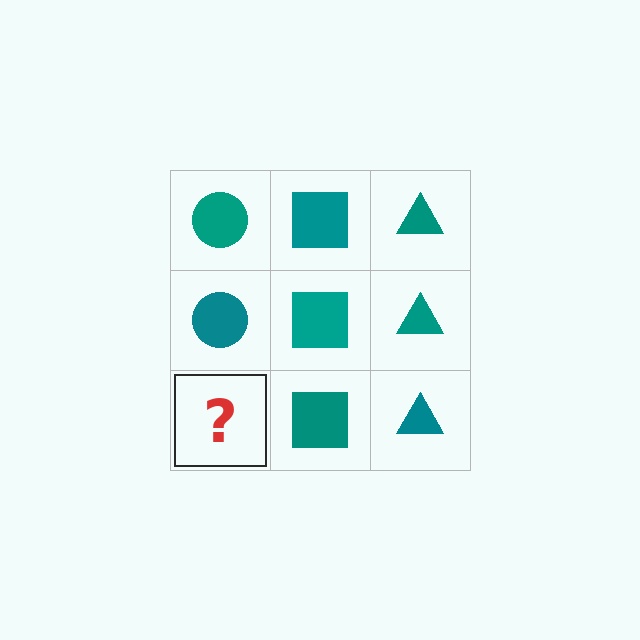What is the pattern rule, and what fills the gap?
The rule is that each column has a consistent shape. The gap should be filled with a teal circle.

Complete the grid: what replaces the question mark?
The question mark should be replaced with a teal circle.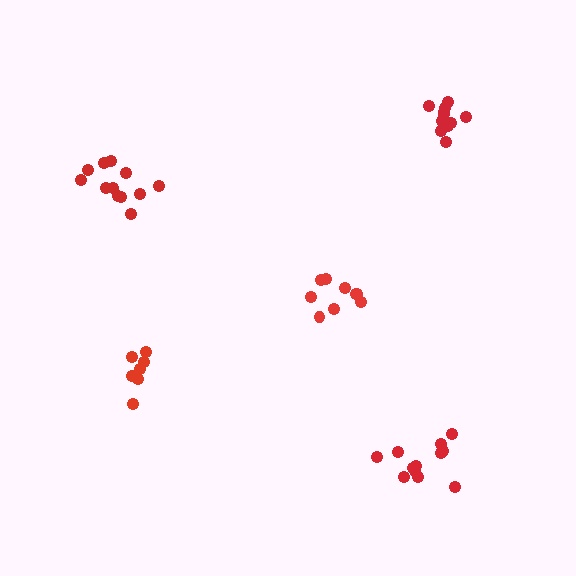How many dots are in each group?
Group 1: 12 dots, Group 2: 7 dots, Group 3: 9 dots, Group 4: 12 dots, Group 5: 12 dots (52 total).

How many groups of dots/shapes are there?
There are 5 groups.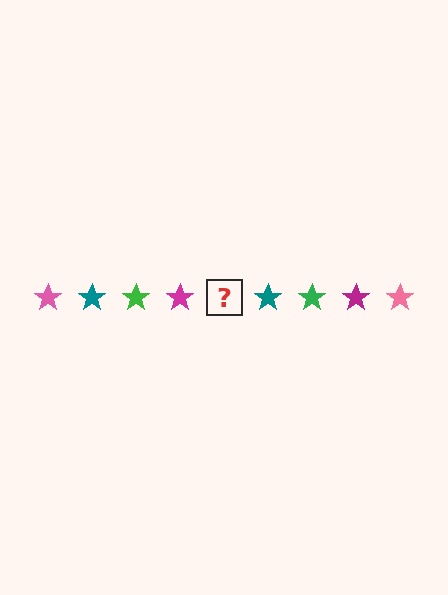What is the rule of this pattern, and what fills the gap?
The rule is that the pattern cycles through pink, teal, green, magenta stars. The gap should be filled with a pink star.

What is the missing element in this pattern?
The missing element is a pink star.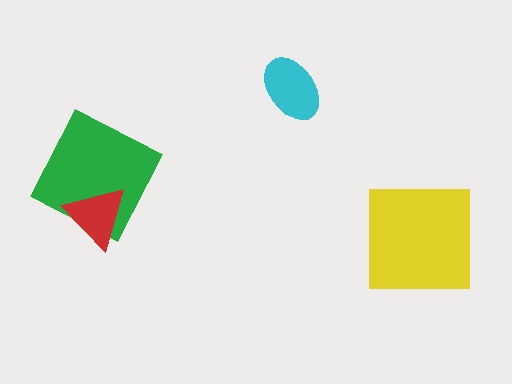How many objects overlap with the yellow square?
0 objects overlap with the yellow square.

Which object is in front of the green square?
The red triangle is in front of the green square.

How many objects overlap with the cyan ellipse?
0 objects overlap with the cyan ellipse.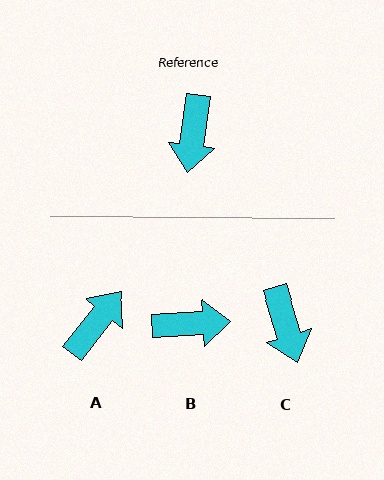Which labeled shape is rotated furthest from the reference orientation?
A, about 149 degrees away.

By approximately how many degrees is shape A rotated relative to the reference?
Approximately 149 degrees counter-clockwise.